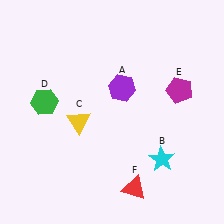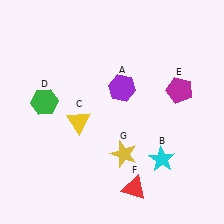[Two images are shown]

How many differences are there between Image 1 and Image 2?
There is 1 difference between the two images.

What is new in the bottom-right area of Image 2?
A yellow star (G) was added in the bottom-right area of Image 2.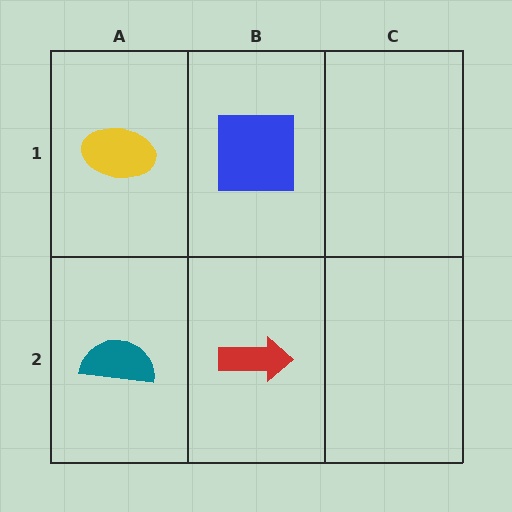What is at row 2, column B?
A red arrow.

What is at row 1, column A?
A yellow ellipse.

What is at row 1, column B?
A blue square.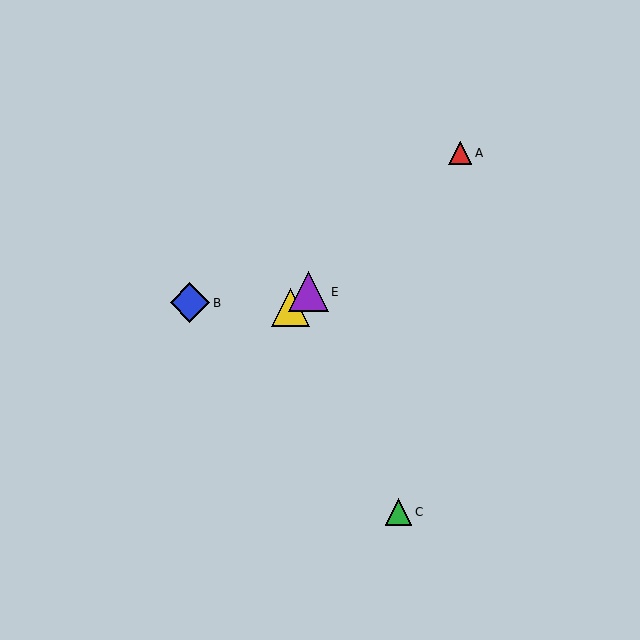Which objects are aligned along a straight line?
Objects A, D, E are aligned along a straight line.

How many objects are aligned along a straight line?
3 objects (A, D, E) are aligned along a straight line.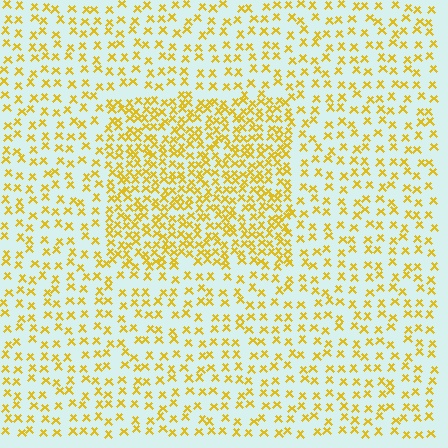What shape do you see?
I see a rectangle.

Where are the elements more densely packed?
The elements are more densely packed inside the rectangle boundary.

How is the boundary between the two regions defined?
The boundary is defined by a change in element density (approximately 2.1x ratio). All elements are the same color, size, and shape.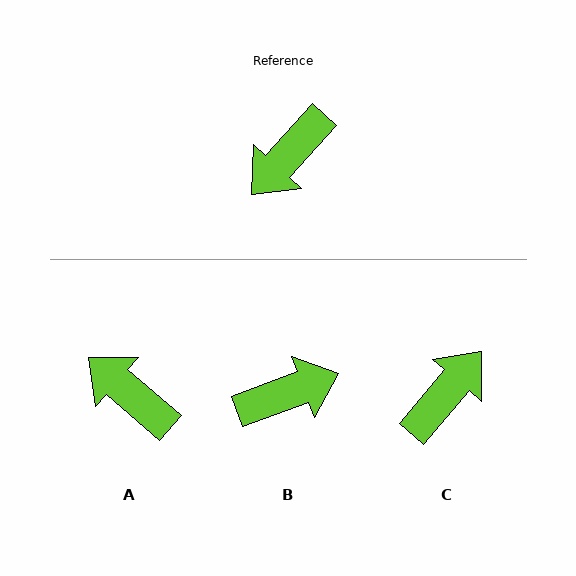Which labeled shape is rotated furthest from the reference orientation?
C, about 178 degrees away.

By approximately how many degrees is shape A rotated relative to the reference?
Approximately 88 degrees clockwise.